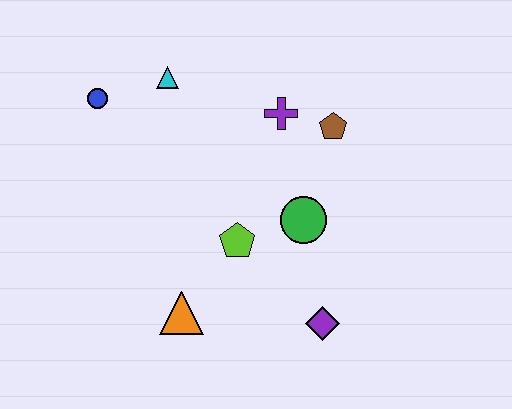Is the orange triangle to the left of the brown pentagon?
Yes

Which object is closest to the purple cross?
The brown pentagon is closest to the purple cross.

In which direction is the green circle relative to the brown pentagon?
The green circle is below the brown pentagon.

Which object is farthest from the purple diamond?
The blue circle is farthest from the purple diamond.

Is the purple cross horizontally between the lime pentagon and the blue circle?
No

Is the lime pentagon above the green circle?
No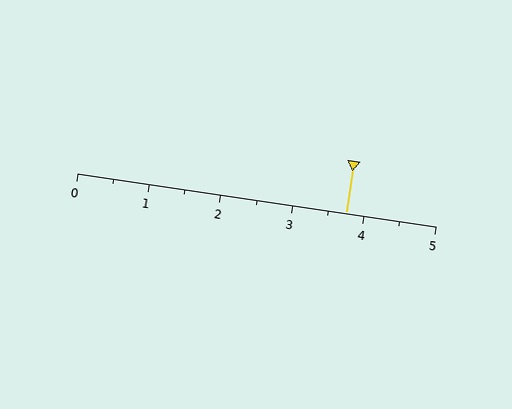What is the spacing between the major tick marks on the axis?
The major ticks are spaced 1 apart.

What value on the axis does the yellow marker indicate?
The marker indicates approximately 3.8.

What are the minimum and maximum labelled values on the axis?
The axis runs from 0 to 5.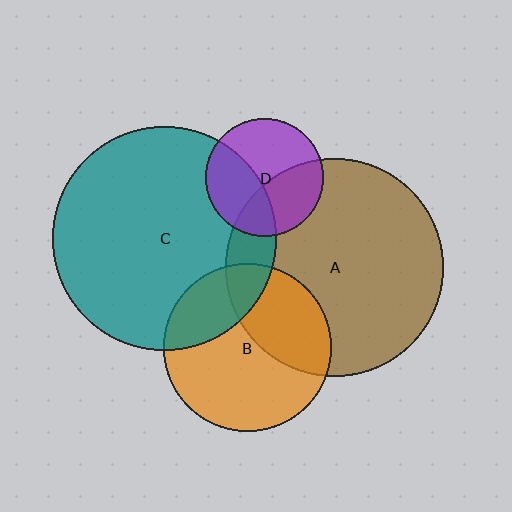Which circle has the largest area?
Circle C (teal).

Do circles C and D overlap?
Yes.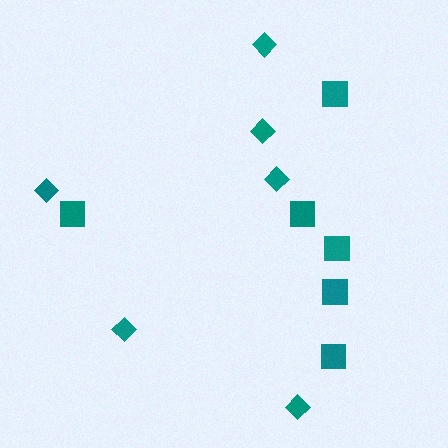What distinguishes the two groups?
There are 2 groups: one group of squares (6) and one group of diamonds (6).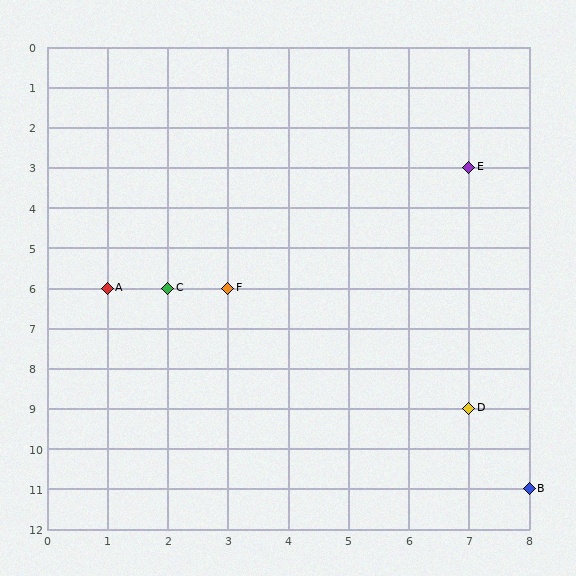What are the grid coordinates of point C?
Point C is at grid coordinates (2, 6).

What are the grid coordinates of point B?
Point B is at grid coordinates (8, 11).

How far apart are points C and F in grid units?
Points C and F are 1 column apart.